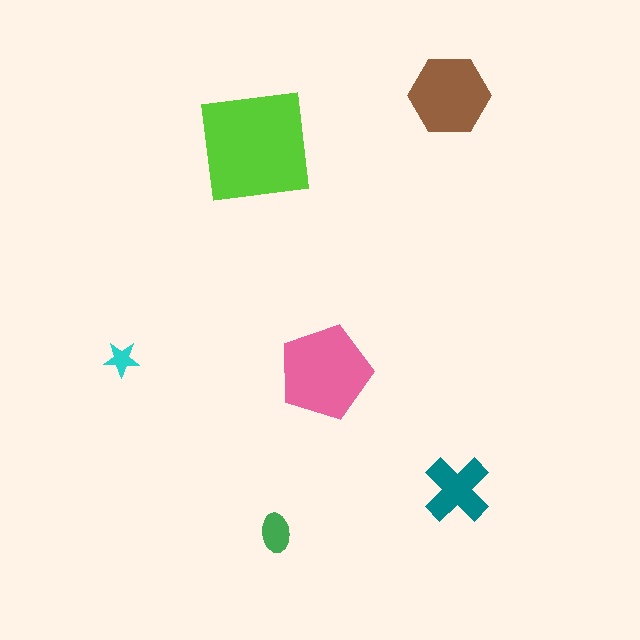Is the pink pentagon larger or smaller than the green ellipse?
Larger.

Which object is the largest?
The lime square.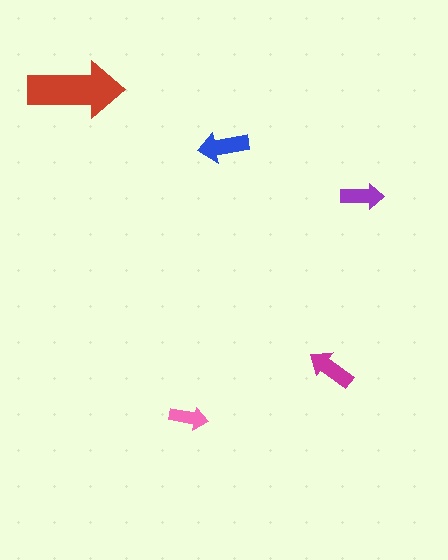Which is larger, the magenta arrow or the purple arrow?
The magenta one.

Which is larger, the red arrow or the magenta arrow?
The red one.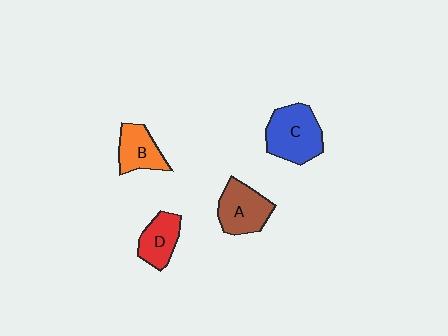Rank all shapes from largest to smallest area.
From largest to smallest: C (blue), A (brown), B (orange), D (red).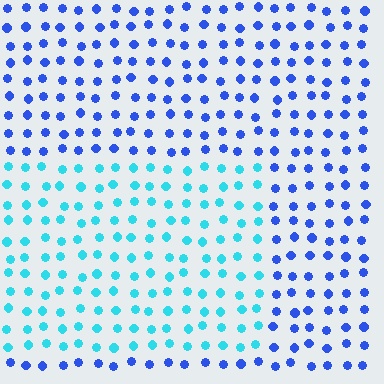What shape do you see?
I see a rectangle.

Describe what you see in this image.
The image is filled with small blue elements in a uniform arrangement. A rectangle-shaped region is visible where the elements are tinted to a slightly different hue, forming a subtle color boundary.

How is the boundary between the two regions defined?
The boundary is defined purely by a slight shift in hue (about 44 degrees). Spacing, size, and orientation are identical on both sides.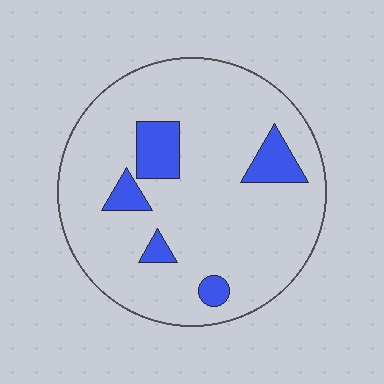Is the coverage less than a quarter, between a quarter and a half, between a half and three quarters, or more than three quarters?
Less than a quarter.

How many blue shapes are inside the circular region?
5.